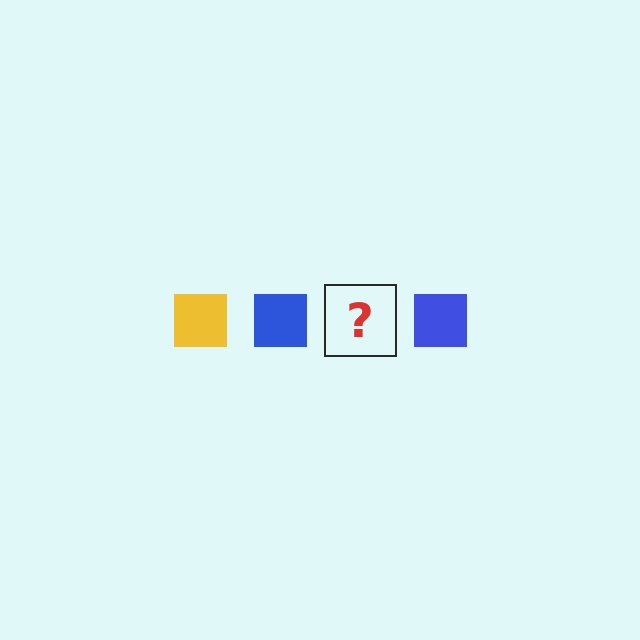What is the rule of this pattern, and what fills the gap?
The rule is that the pattern cycles through yellow, blue squares. The gap should be filled with a yellow square.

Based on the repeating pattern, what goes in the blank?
The blank should be a yellow square.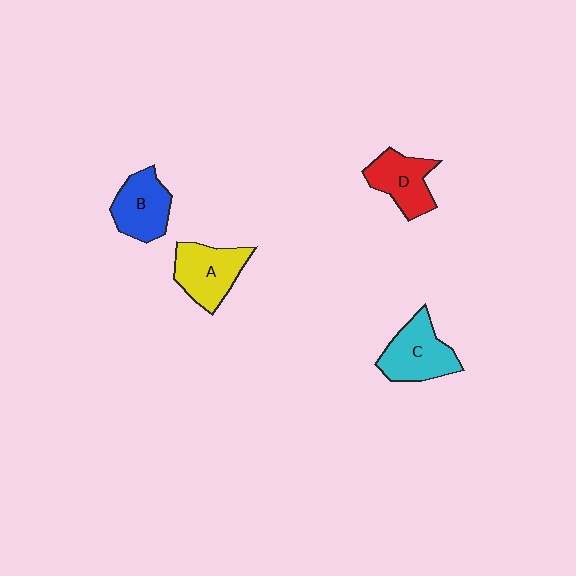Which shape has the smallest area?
Shape D (red).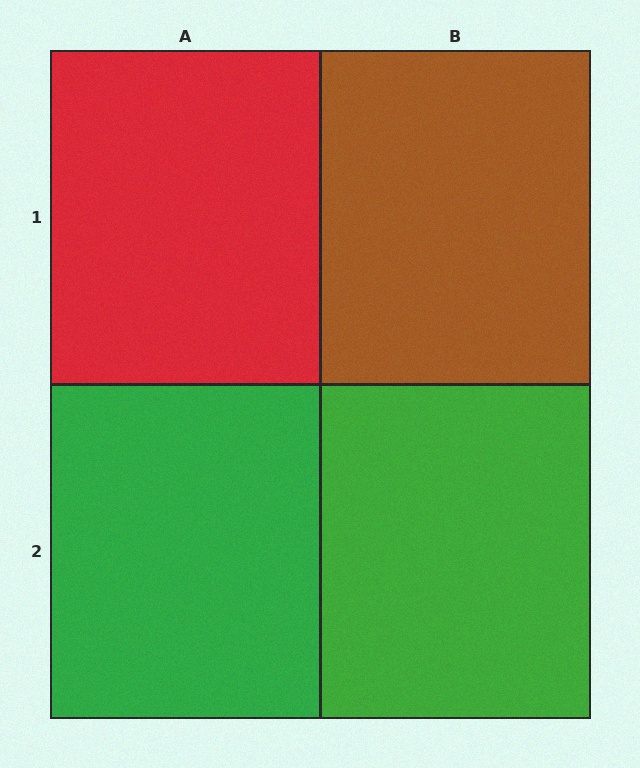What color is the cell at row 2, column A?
Green.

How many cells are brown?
1 cell is brown.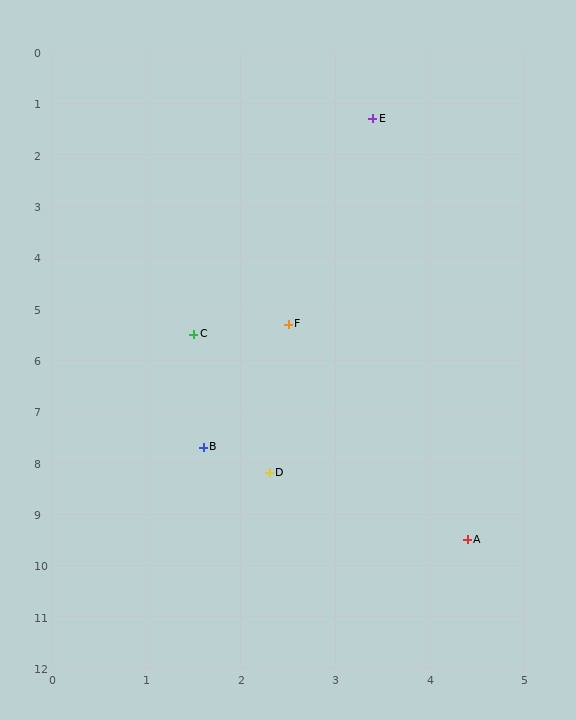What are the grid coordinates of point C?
Point C is at approximately (1.5, 5.5).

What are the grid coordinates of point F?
Point F is at approximately (2.5, 5.3).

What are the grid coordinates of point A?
Point A is at approximately (4.4, 9.5).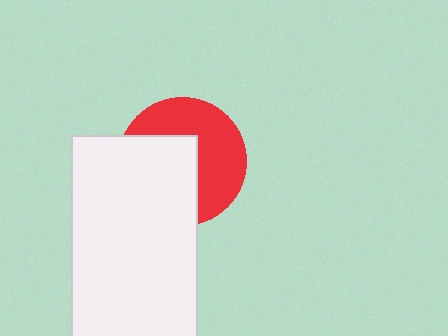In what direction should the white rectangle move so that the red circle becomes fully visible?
The white rectangle should move toward the lower-left. That is the shortest direction to clear the overlap and leave the red circle fully visible.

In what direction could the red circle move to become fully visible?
The red circle could move toward the upper-right. That would shift it out from behind the white rectangle entirely.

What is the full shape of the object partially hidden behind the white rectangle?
The partially hidden object is a red circle.